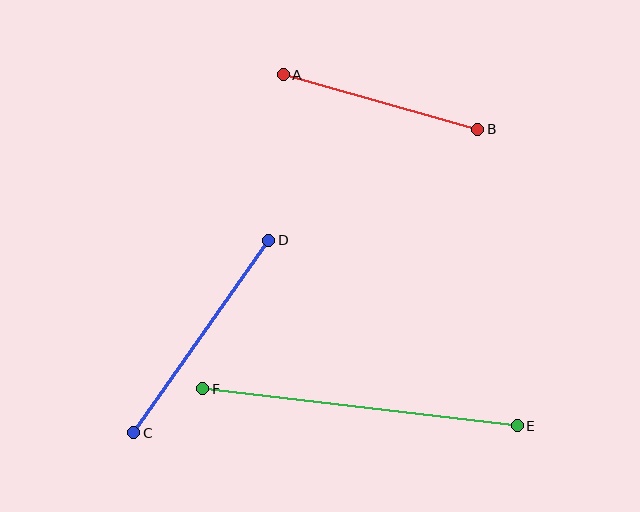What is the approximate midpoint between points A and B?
The midpoint is at approximately (380, 102) pixels.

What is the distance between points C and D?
The distance is approximately 235 pixels.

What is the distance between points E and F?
The distance is approximately 317 pixels.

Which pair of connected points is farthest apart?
Points E and F are farthest apart.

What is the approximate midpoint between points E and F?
The midpoint is at approximately (360, 407) pixels.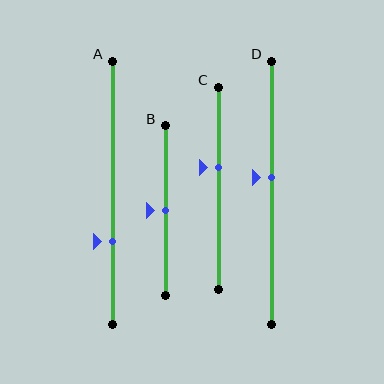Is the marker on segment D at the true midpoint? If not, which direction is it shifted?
No, the marker on segment D is shifted upward by about 6% of the segment length.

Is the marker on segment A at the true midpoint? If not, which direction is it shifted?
No, the marker on segment A is shifted downward by about 19% of the segment length.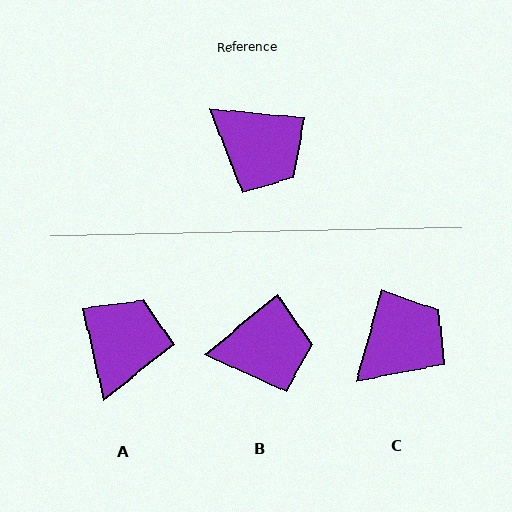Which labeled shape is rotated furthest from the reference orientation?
A, about 108 degrees away.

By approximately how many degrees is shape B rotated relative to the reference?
Approximately 45 degrees counter-clockwise.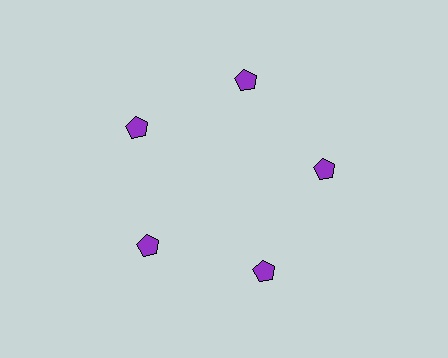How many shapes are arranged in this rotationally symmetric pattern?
There are 5 shapes, arranged in 5 groups of 1.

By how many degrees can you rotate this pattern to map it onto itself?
The pattern maps onto itself every 72 degrees of rotation.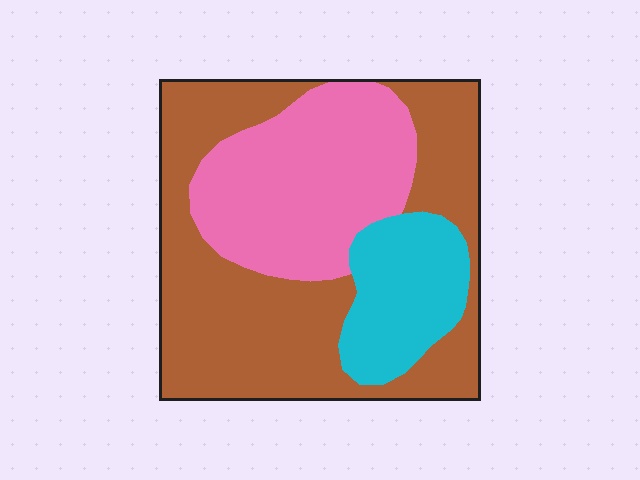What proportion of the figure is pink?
Pink covers roughly 30% of the figure.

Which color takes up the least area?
Cyan, at roughly 15%.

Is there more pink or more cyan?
Pink.